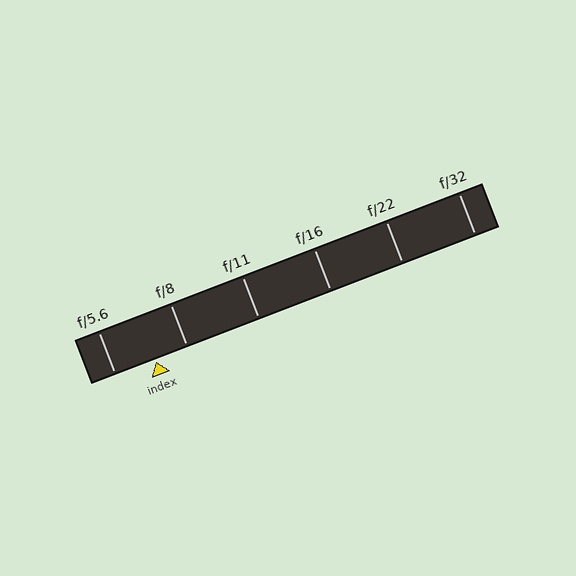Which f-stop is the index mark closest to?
The index mark is closest to f/8.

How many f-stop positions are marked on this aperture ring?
There are 6 f-stop positions marked.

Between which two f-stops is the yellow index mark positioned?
The index mark is between f/5.6 and f/8.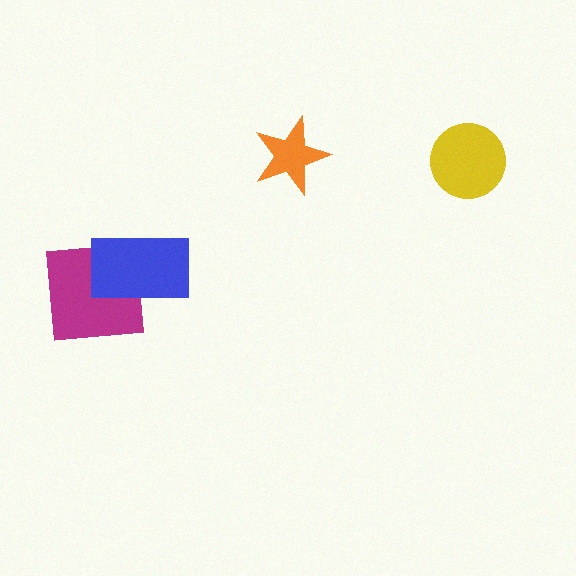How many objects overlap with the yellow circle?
0 objects overlap with the yellow circle.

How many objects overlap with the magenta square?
1 object overlaps with the magenta square.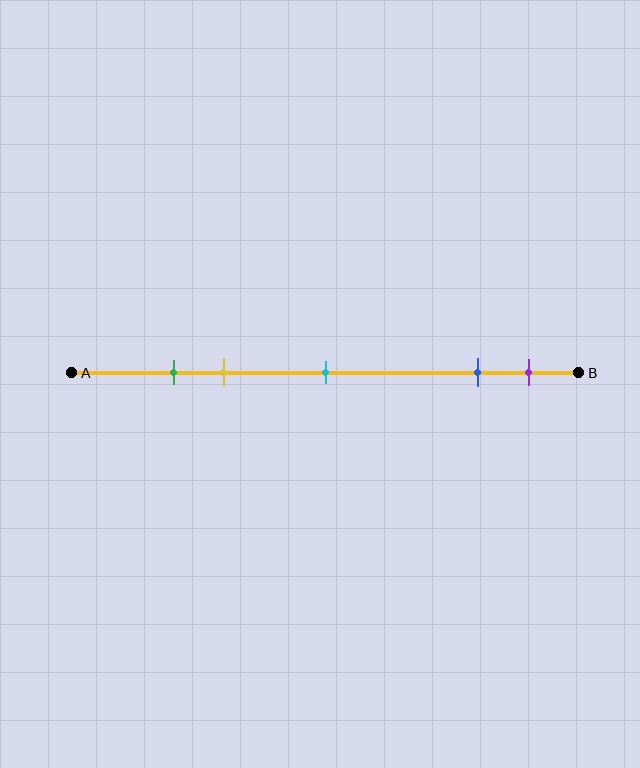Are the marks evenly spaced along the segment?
No, the marks are not evenly spaced.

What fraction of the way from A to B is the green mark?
The green mark is approximately 20% (0.2) of the way from A to B.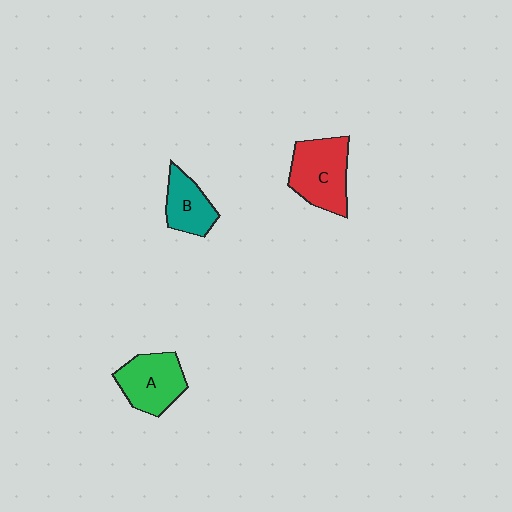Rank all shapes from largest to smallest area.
From largest to smallest: C (red), A (green), B (teal).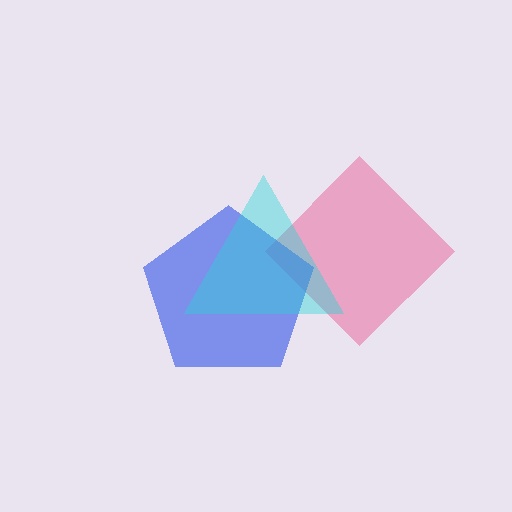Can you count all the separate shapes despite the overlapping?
Yes, there are 3 separate shapes.